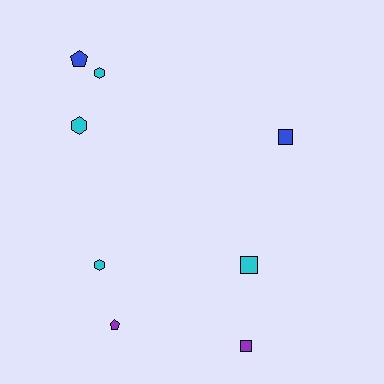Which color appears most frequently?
Cyan, with 4 objects.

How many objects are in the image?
There are 8 objects.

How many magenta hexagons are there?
There are no magenta hexagons.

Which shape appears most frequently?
Hexagon, with 3 objects.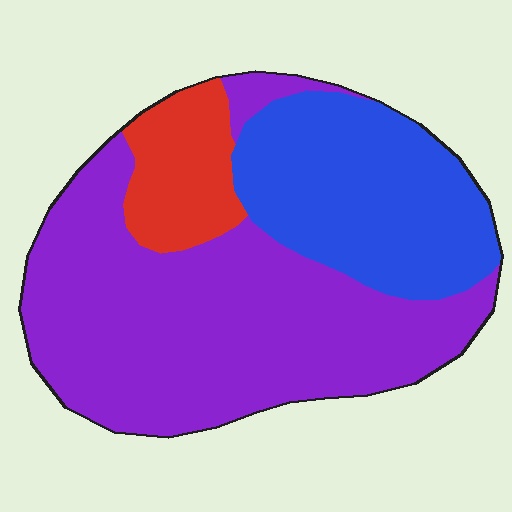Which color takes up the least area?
Red, at roughly 10%.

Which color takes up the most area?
Purple, at roughly 60%.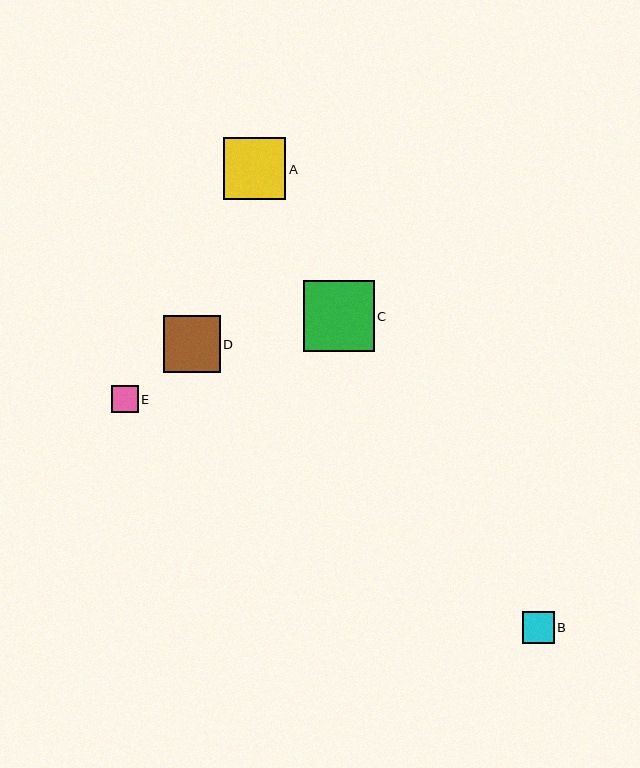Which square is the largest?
Square C is the largest with a size of approximately 71 pixels.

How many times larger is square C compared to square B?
Square C is approximately 2.2 times the size of square B.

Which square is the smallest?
Square E is the smallest with a size of approximately 27 pixels.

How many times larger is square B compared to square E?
Square B is approximately 1.2 times the size of square E.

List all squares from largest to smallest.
From largest to smallest: C, A, D, B, E.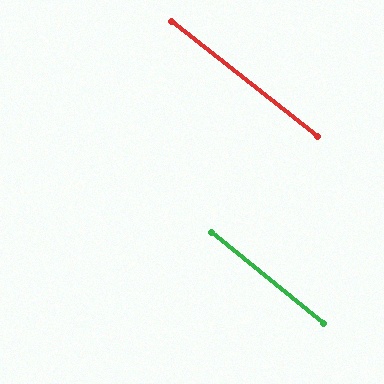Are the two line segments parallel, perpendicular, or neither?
Parallel — their directions differ by only 0.5°.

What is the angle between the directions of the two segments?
Approximately 1 degree.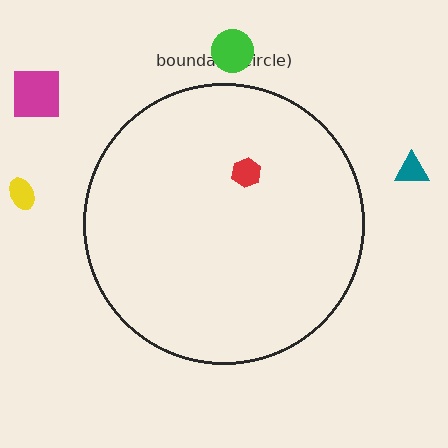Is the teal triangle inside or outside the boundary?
Outside.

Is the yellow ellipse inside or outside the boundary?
Outside.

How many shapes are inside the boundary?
1 inside, 4 outside.